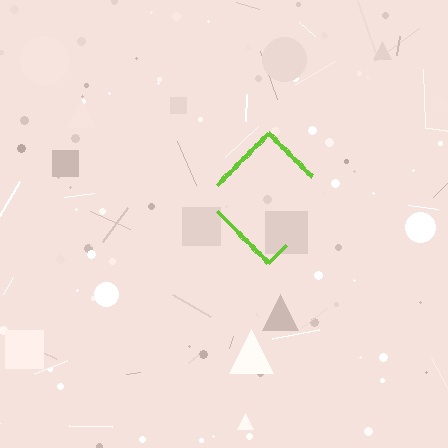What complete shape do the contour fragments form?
The contour fragments form a diamond.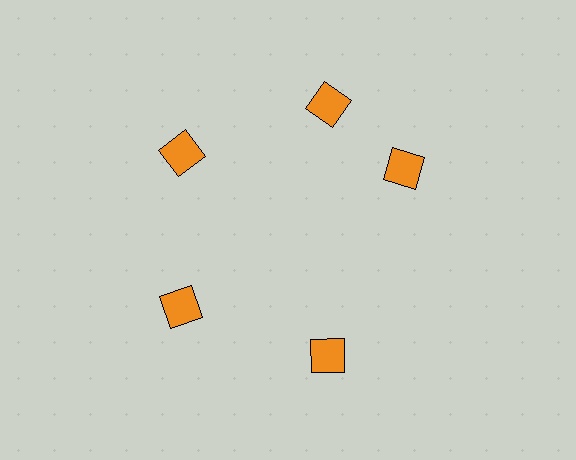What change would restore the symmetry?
The symmetry would be restored by rotating it back into even spacing with its neighbors so that all 5 squares sit at equal angles and equal distance from the center.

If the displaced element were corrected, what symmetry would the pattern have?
It would have 5-fold rotational symmetry — the pattern would map onto itself every 72 degrees.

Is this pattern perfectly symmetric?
No. The 5 orange squares are arranged in a ring, but one element near the 3 o'clock position is rotated out of alignment along the ring, breaking the 5-fold rotational symmetry.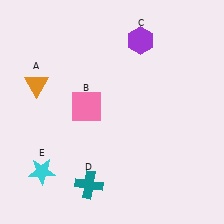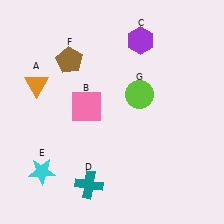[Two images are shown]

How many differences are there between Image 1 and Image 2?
There are 2 differences between the two images.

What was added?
A brown pentagon (F), a lime circle (G) were added in Image 2.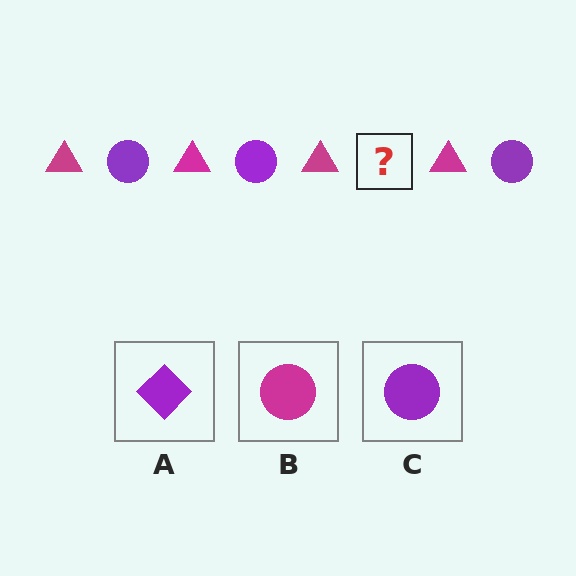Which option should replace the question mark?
Option C.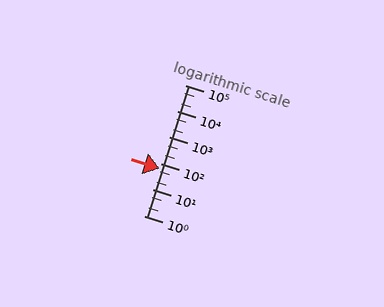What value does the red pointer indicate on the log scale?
The pointer indicates approximately 63.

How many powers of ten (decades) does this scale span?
The scale spans 5 decades, from 1 to 100000.